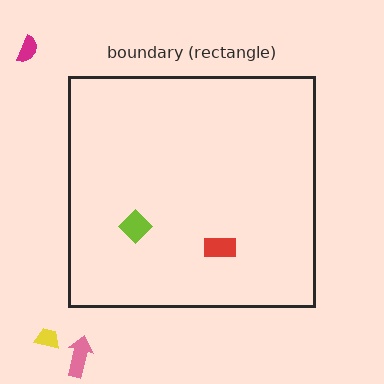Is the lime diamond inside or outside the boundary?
Inside.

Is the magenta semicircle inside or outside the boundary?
Outside.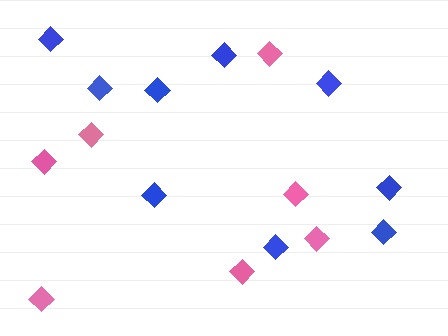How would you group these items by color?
There are 2 groups: one group of pink diamonds (7) and one group of blue diamonds (9).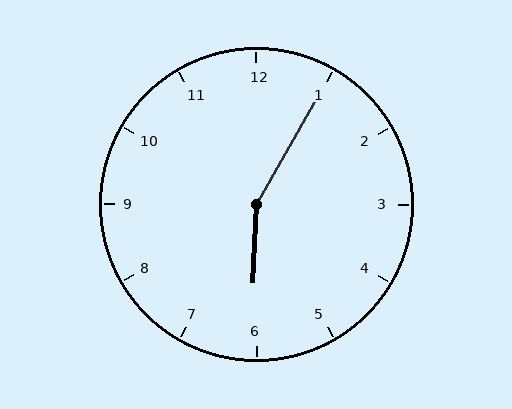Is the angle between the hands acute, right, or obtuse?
It is obtuse.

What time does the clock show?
6:05.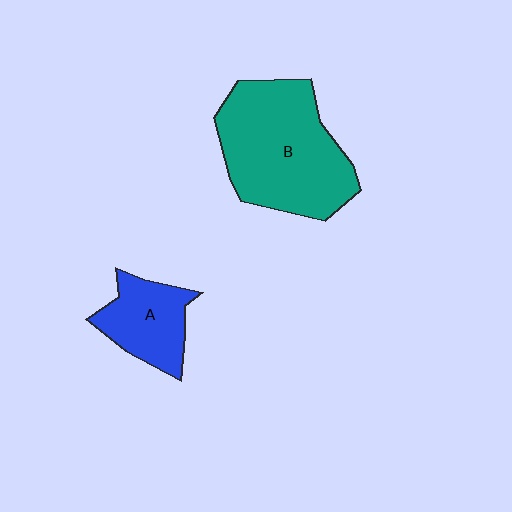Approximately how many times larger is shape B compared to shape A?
Approximately 2.2 times.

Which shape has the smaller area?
Shape A (blue).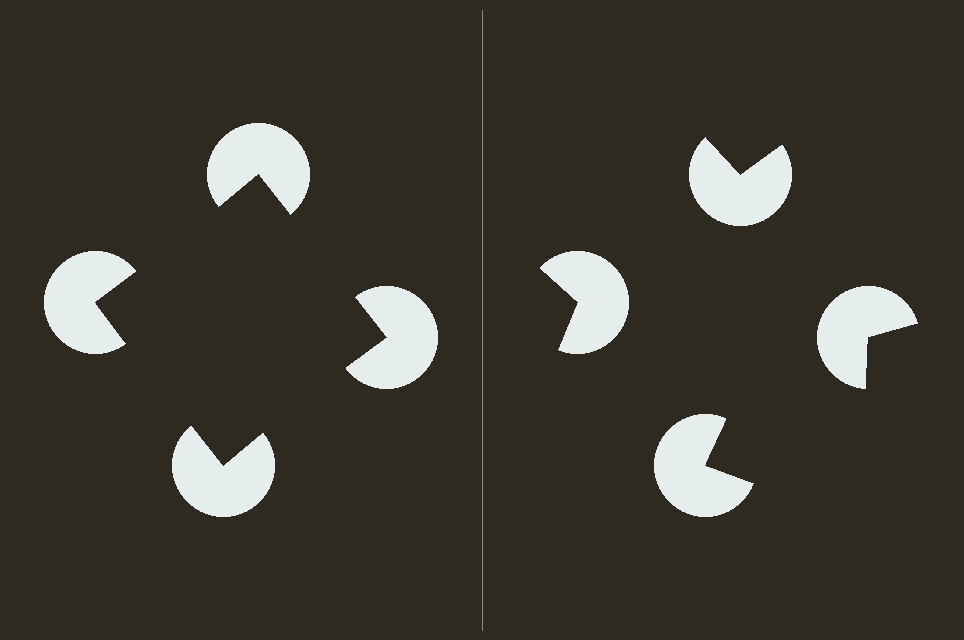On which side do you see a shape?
An illusory square appears on the left side. On the right side the wedge cuts are rotated, so no coherent shape forms.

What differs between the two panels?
The pac-man discs are positioned identically on both sides; only the wedge orientations differ. On the left they align to a square; on the right they are misaligned.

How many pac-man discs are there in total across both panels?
8 — 4 on each side.